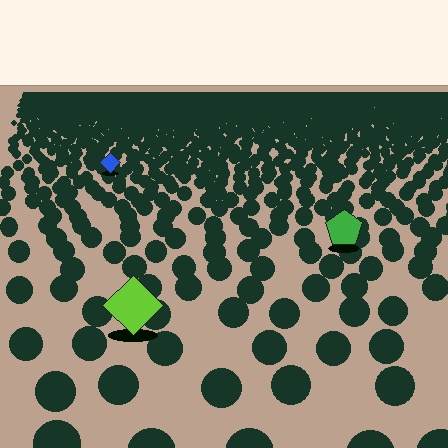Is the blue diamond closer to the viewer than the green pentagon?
No. The green pentagon is closer — you can tell from the texture gradient: the ground texture is coarser near it.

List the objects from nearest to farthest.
From nearest to farthest: the lime diamond, the green pentagon, the blue diamond.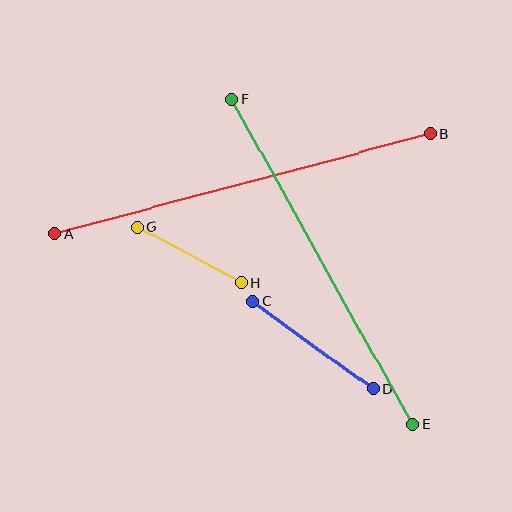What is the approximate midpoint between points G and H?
The midpoint is at approximately (189, 255) pixels.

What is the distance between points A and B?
The distance is approximately 389 pixels.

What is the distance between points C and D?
The distance is approximately 149 pixels.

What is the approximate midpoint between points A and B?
The midpoint is at approximately (243, 184) pixels.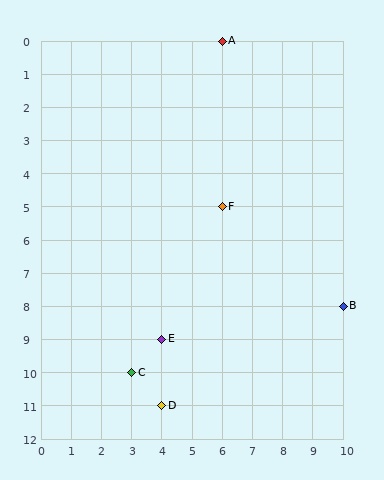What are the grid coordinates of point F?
Point F is at grid coordinates (6, 5).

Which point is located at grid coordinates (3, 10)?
Point C is at (3, 10).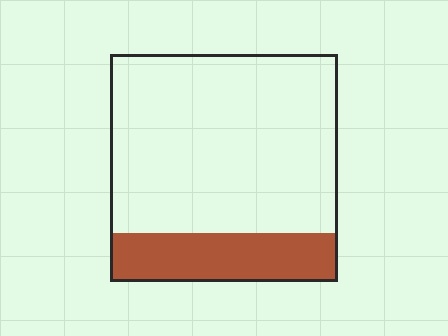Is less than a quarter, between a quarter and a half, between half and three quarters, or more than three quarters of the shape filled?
Less than a quarter.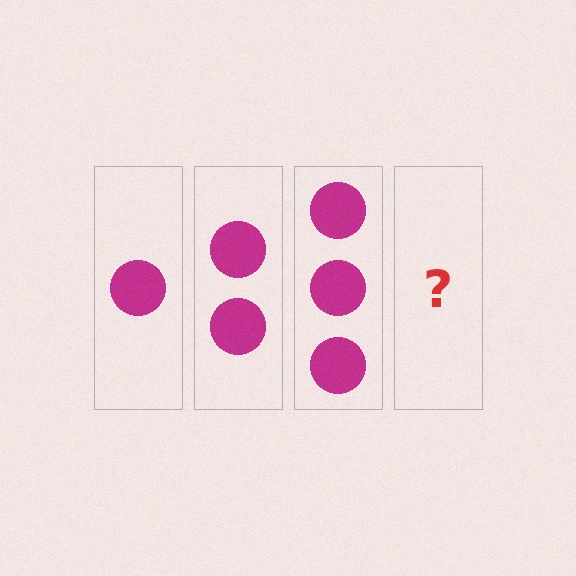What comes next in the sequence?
The next element should be 4 circles.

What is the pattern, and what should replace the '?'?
The pattern is that each step adds one more circle. The '?' should be 4 circles.